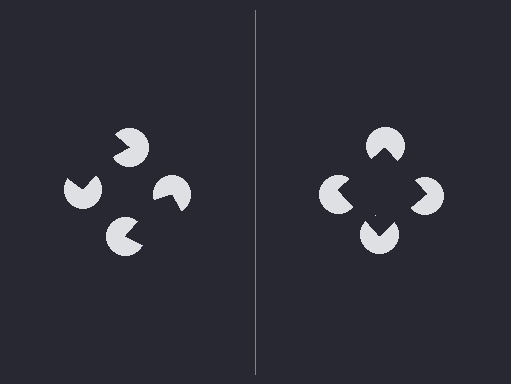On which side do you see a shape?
An illusory square appears on the right side. On the left side the wedge cuts are rotated, so no coherent shape forms.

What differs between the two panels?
The pac-man discs are positioned identically on both sides; only the wedge orientations differ. On the right they align to a square; on the left they are misaligned.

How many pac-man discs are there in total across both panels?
8 — 4 on each side.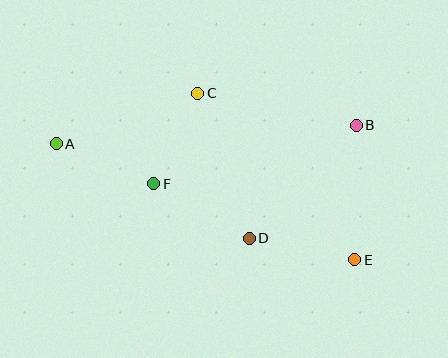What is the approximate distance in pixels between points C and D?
The distance between C and D is approximately 154 pixels.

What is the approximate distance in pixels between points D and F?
The distance between D and F is approximately 110 pixels.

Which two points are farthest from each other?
Points A and E are farthest from each other.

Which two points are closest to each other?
Points C and F are closest to each other.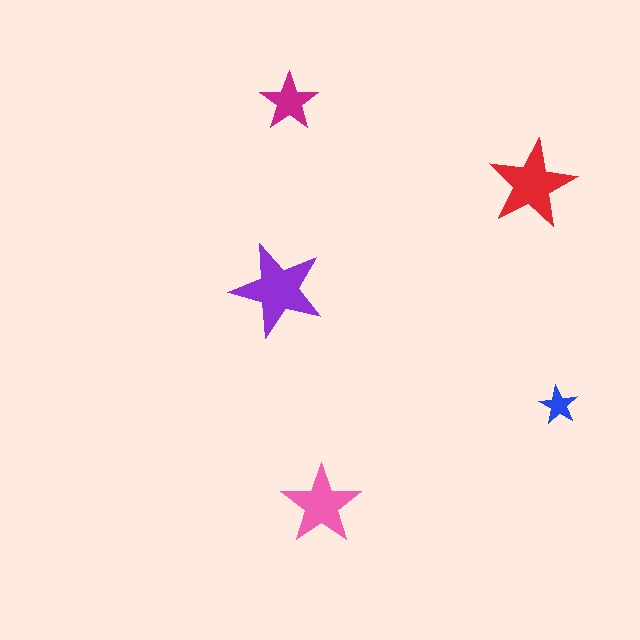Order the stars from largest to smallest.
the purple one, the red one, the pink one, the magenta one, the blue one.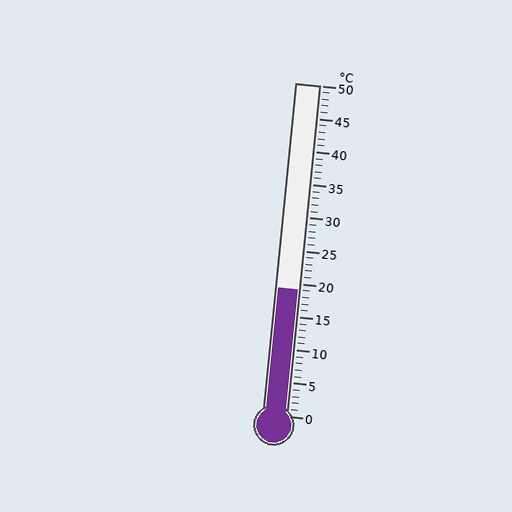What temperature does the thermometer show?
The thermometer shows approximately 19°C.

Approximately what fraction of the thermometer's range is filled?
The thermometer is filled to approximately 40% of its range.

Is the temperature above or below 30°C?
The temperature is below 30°C.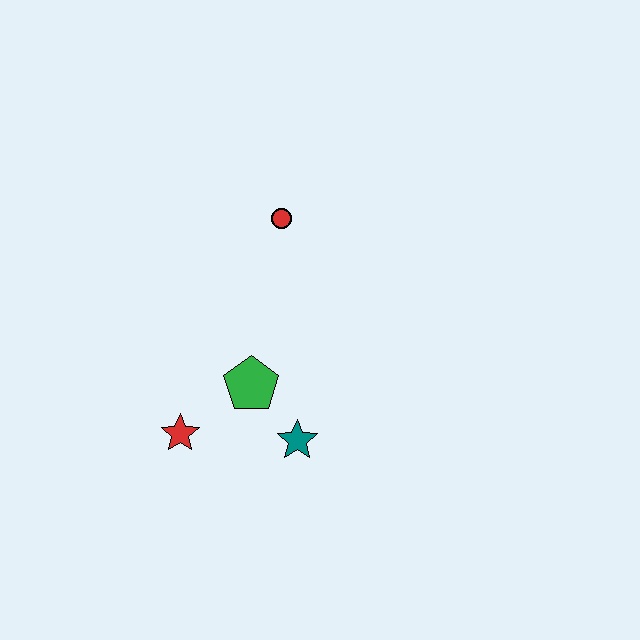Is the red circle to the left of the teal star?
Yes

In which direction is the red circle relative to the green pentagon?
The red circle is above the green pentagon.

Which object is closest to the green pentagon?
The teal star is closest to the green pentagon.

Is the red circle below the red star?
No